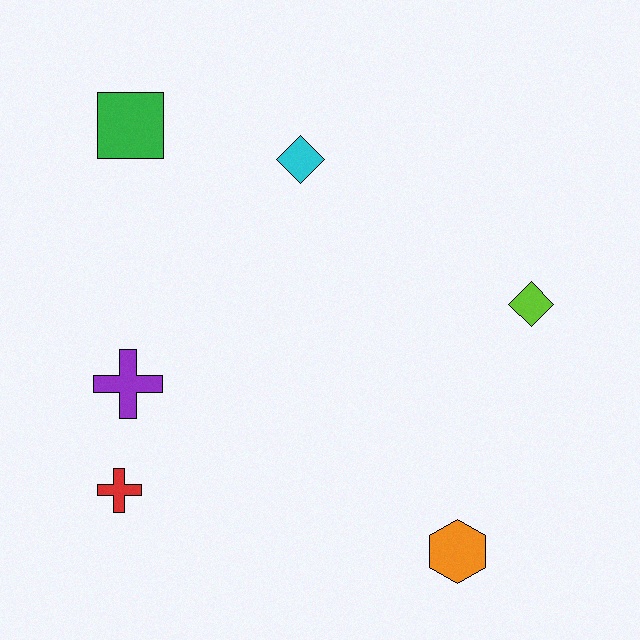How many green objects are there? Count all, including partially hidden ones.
There is 1 green object.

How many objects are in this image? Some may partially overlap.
There are 6 objects.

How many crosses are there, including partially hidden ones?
There are 2 crosses.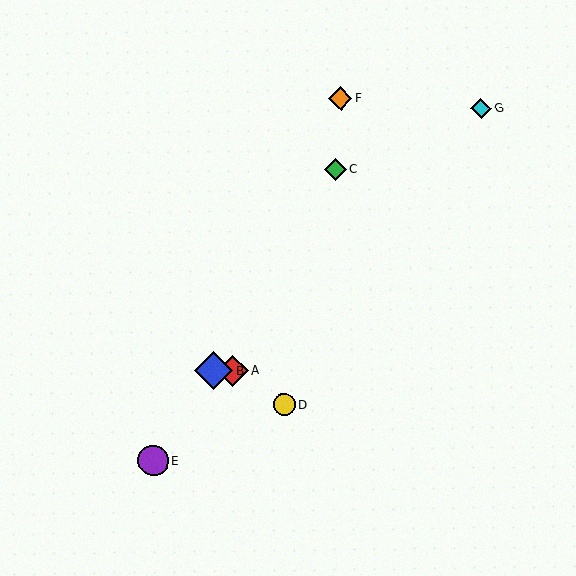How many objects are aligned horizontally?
2 objects (A, B) are aligned horizontally.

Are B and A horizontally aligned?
Yes, both are at y≈371.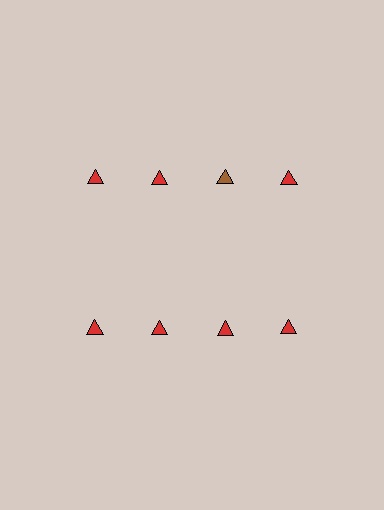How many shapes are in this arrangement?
There are 8 shapes arranged in a grid pattern.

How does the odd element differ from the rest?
It has a different color: brown instead of red.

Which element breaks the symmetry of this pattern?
The brown triangle in the top row, center column breaks the symmetry. All other shapes are red triangles.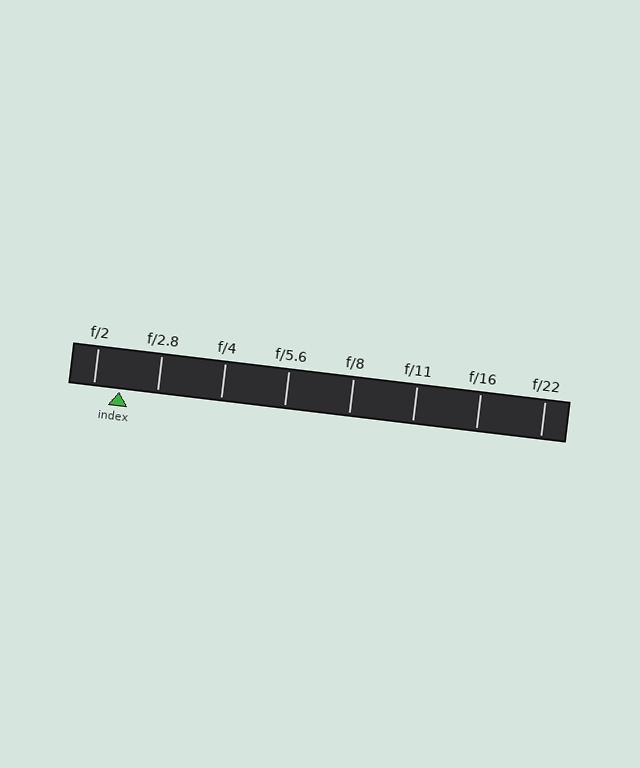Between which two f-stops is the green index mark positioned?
The index mark is between f/2 and f/2.8.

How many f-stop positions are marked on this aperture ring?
There are 8 f-stop positions marked.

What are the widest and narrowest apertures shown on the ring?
The widest aperture shown is f/2 and the narrowest is f/22.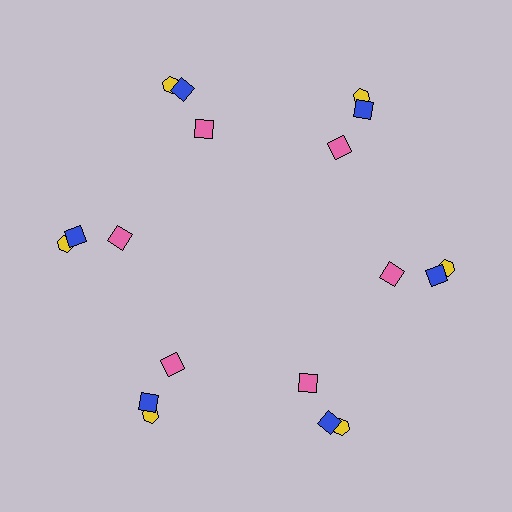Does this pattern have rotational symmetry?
Yes, this pattern has 6-fold rotational symmetry. It looks the same after rotating 60 degrees around the center.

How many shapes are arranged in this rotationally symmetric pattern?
There are 18 shapes, arranged in 6 groups of 3.